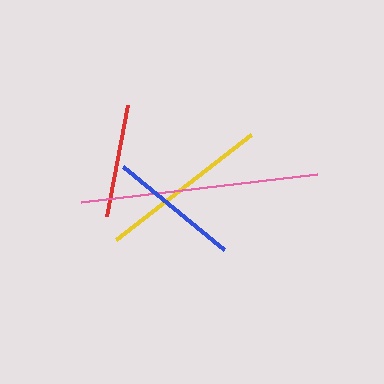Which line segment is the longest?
The pink line is the longest at approximately 238 pixels.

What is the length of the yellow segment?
The yellow segment is approximately 171 pixels long.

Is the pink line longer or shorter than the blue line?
The pink line is longer than the blue line.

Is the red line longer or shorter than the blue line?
The blue line is longer than the red line.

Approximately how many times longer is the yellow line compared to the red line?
The yellow line is approximately 1.5 times the length of the red line.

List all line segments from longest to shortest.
From longest to shortest: pink, yellow, blue, red.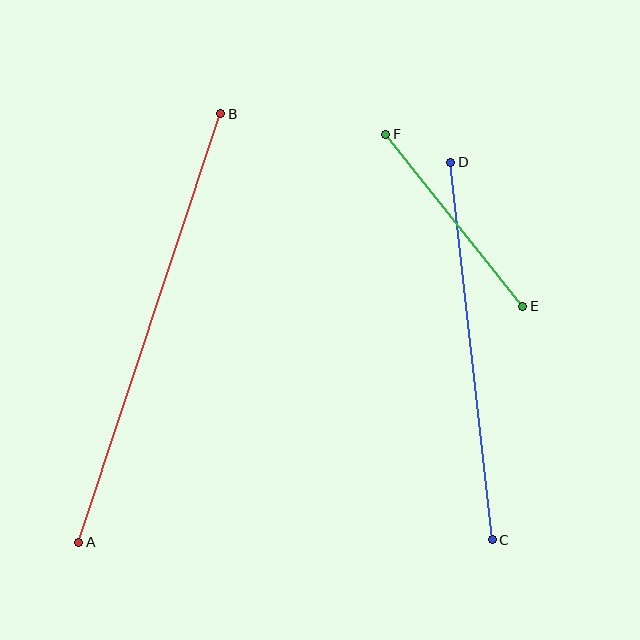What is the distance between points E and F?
The distance is approximately 220 pixels.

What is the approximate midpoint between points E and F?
The midpoint is at approximately (454, 220) pixels.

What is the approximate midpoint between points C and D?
The midpoint is at approximately (471, 351) pixels.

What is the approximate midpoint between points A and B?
The midpoint is at approximately (150, 328) pixels.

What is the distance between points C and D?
The distance is approximately 380 pixels.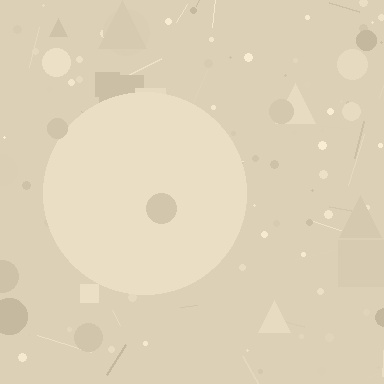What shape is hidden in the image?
A circle is hidden in the image.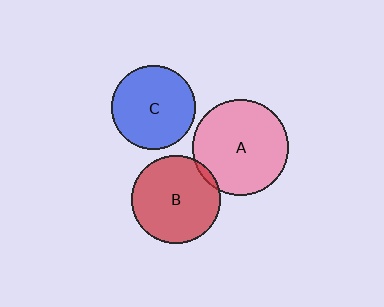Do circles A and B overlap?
Yes.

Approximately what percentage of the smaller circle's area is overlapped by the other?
Approximately 5%.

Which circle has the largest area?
Circle A (pink).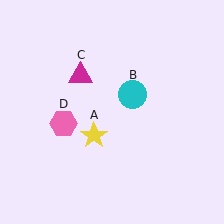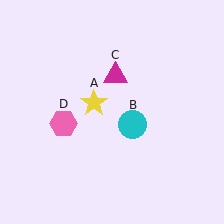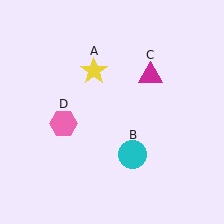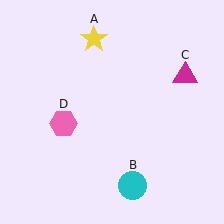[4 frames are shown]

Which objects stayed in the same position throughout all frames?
Pink hexagon (object D) remained stationary.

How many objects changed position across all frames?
3 objects changed position: yellow star (object A), cyan circle (object B), magenta triangle (object C).